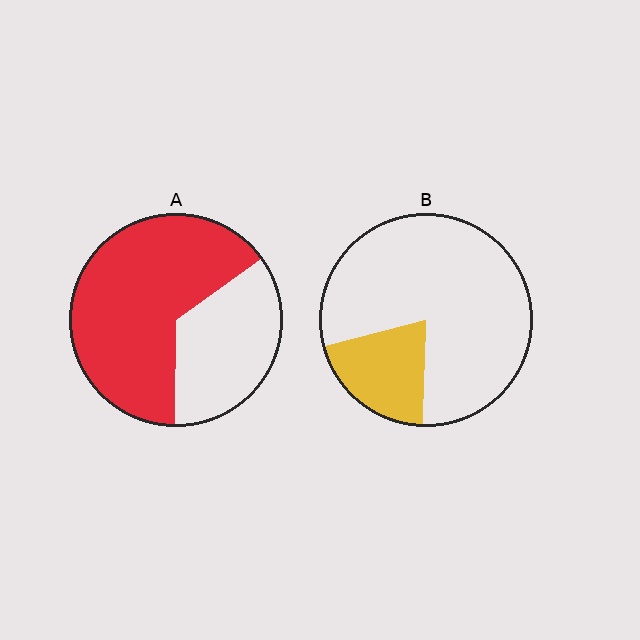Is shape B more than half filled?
No.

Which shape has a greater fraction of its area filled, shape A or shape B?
Shape A.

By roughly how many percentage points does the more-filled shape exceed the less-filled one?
By roughly 45 percentage points (A over B).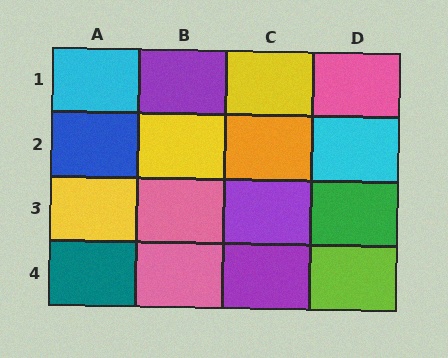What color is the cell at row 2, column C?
Orange.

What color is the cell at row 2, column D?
Cyan.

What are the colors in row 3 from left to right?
Yellow, pink, purple, green.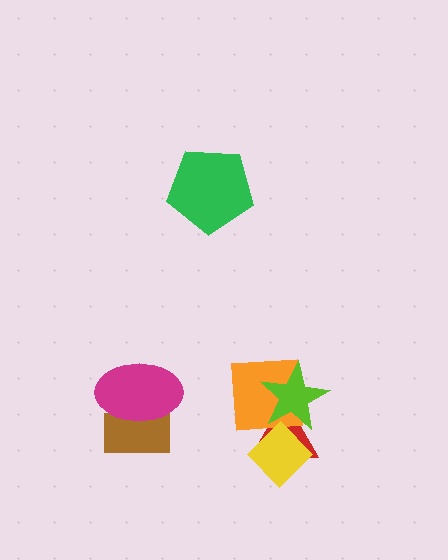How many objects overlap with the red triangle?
3 objects overlap with the red triangle.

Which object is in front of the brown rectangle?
The magenta ellipse is in front of the brown rectangle.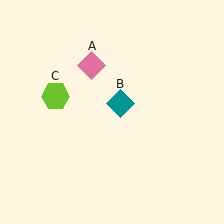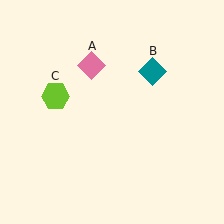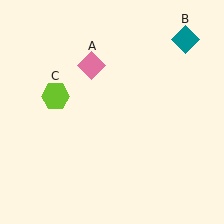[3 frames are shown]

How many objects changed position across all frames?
1 object changed position: teal diamond (object B).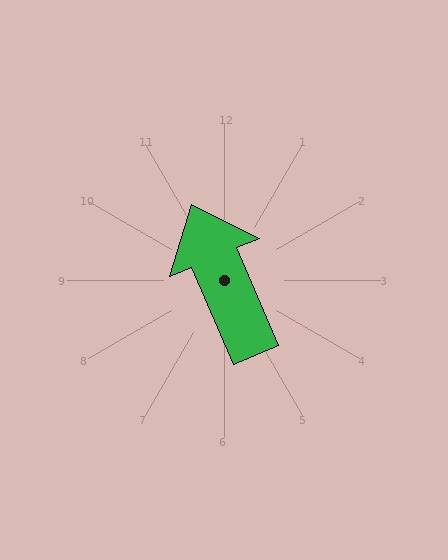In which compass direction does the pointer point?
Northwest.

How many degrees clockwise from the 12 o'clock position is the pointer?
Approximately 337 degrees.